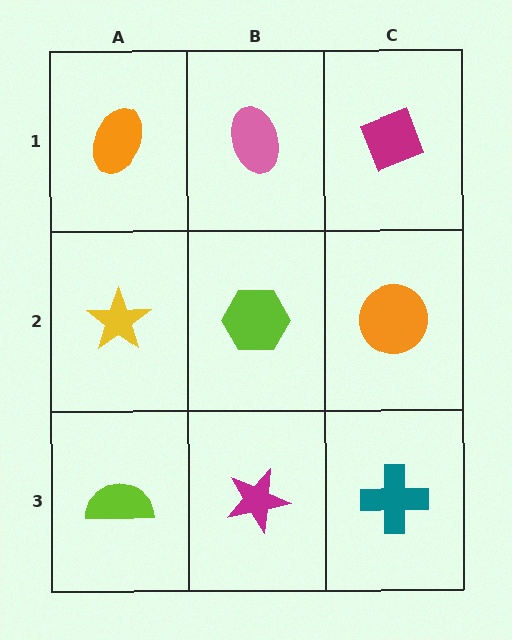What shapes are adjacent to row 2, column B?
A pink ellipse (row 1, column B), a magenta star (row 3, column B), a yellow star (row 2, column A), an orange circle (row 2, column C).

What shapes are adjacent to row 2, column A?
An orange ellipse (row 1, column A), a lime semicircle (row 3, column A), a lime hexagon (row 2, column B).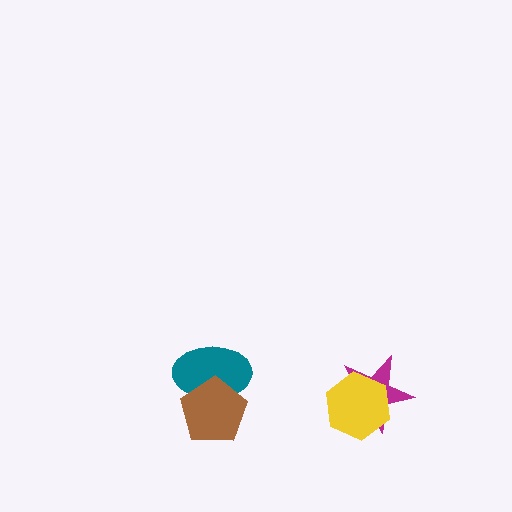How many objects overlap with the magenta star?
1 object overlaps with the magenta star.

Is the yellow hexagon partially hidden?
No, no other shape covers it.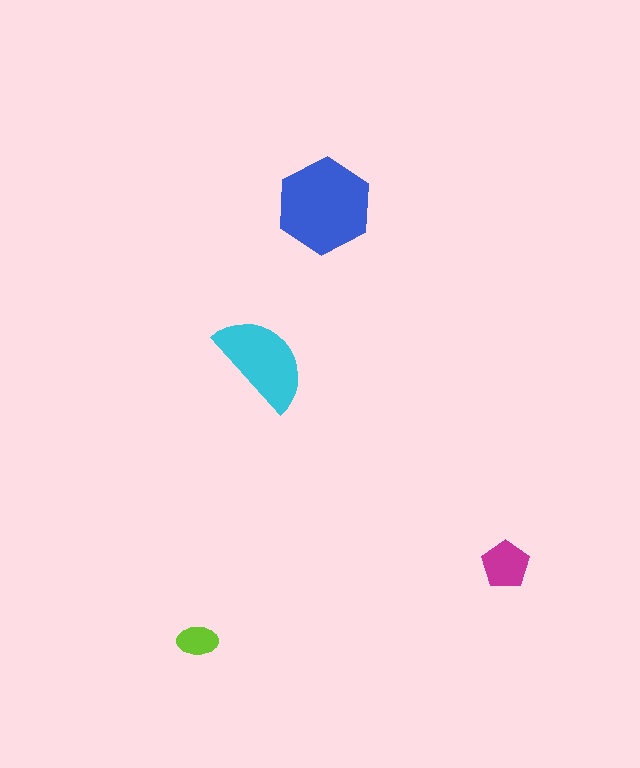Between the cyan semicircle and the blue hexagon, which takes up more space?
The blue hexagon.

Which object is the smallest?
The lime ellipse.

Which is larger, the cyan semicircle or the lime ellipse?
The cyan semicircle.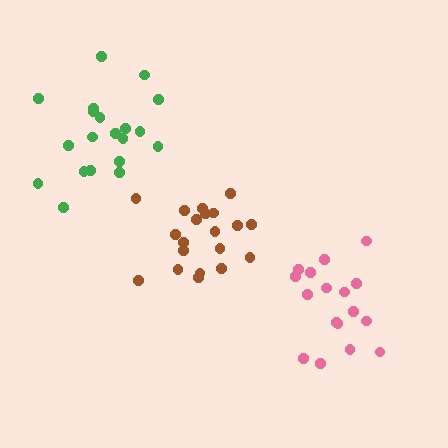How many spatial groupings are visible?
There are 3 spatial groupings.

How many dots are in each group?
Group 1: 20 dots, Group 2: 17 dots, Group 3: 20 dots (57 total).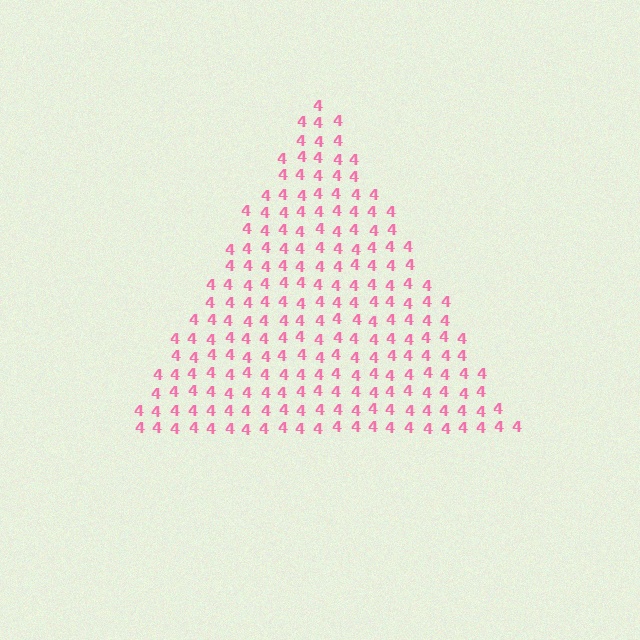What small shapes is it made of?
It is made of small digit 4's.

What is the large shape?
The large shape is a triangle.